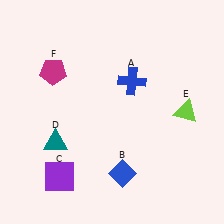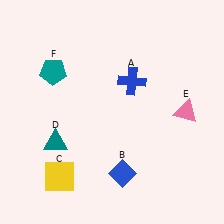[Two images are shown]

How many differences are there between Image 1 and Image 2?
There are 3 differences between the two images.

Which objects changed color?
C changed from purple to yellow. E changed from lime to pink. F changed from magenta to teal.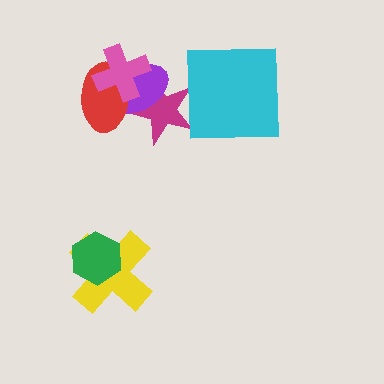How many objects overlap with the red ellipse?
3 objects overlap with the red ellipse.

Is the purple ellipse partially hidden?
Yes, it is partially covered by another shape.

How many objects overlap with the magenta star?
3 objects overlap with the magenta star.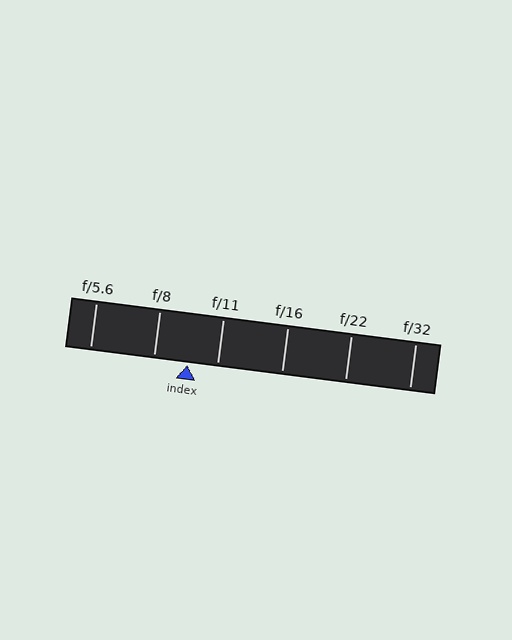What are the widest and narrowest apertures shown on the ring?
The widest aperture shown is f/5.6 and the narrowest is f/32.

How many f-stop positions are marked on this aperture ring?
There are 6 f-stop positions marked.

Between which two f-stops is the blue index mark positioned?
The index mark is between f/8 and f/11.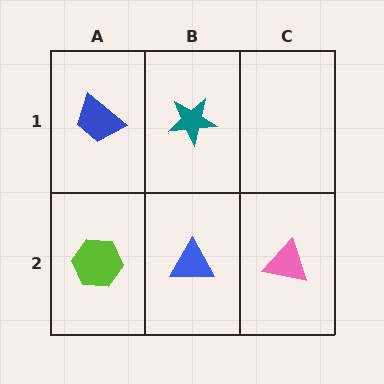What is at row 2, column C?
A pink triangle.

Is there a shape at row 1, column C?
No, that cell is empty.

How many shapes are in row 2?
3 shapes.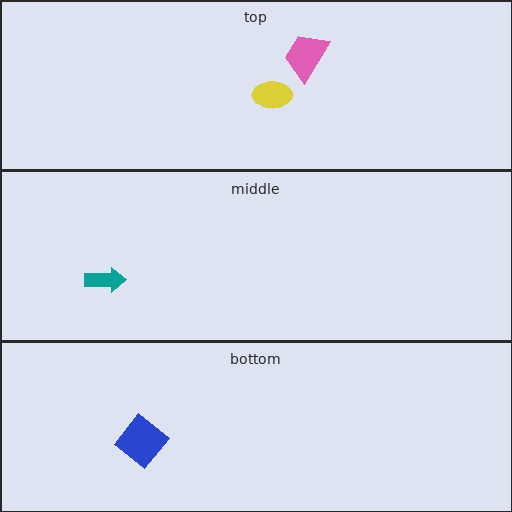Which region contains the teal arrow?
The middle region.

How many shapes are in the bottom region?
1.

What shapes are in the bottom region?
The blue diamond.